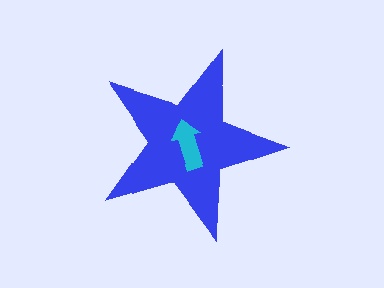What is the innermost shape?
The cyan arrow.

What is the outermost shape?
The blue star.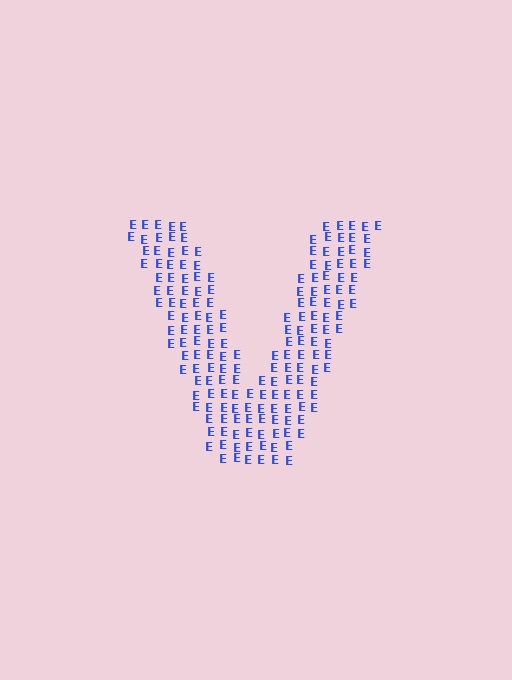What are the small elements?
The small elements are letter E's.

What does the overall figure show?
The overall figure shows the letter V.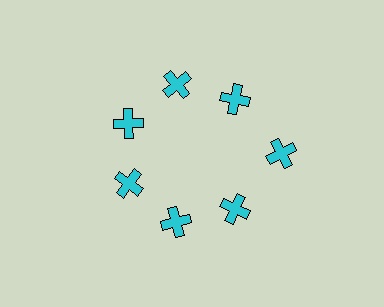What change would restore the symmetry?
The symmetry would be restored by moving it inward, back onto the ring so that all 7 crosses sit at equal angles and equal distance from the center.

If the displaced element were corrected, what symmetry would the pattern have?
It would have 7-fold rotational symmetry — the pattern would map onto itself every 51 degrees.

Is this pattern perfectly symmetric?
No. The 7 cyan crosses are arranged in a ring, but one element near the 3 o'clock position is pushed outward from the center, breaking the 7-fold rotational symmetry.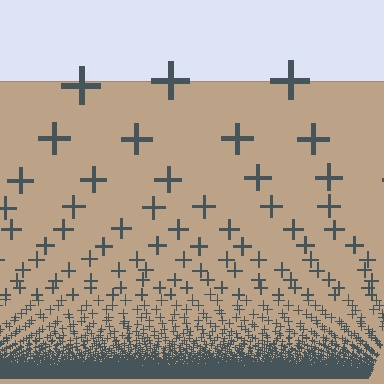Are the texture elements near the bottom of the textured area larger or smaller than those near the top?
Smaller. The gradient is inverted — elements near the bottom are smaller and denser.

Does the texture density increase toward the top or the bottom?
Density increases toward the bottom.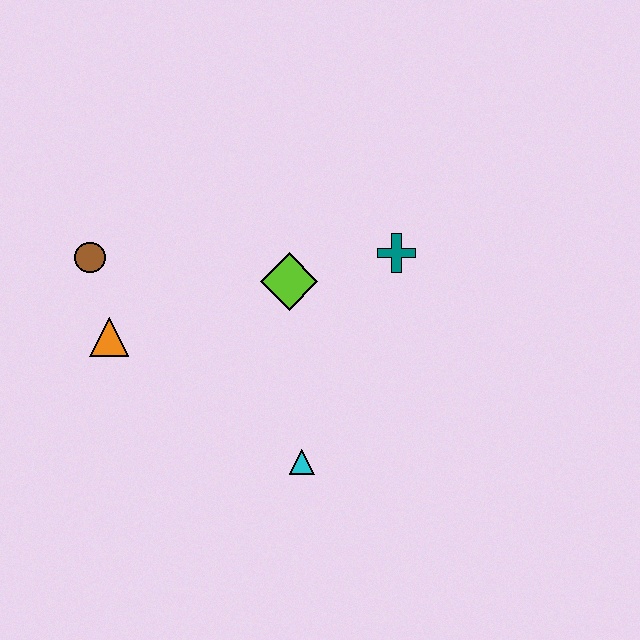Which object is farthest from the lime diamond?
The brown circle is farthest from the lime diamond.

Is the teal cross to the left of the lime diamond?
No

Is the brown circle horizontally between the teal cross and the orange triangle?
No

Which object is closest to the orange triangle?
The brown circle is closest to the orange triangle.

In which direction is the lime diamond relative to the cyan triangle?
The lime diamond is above the cyan triangle.